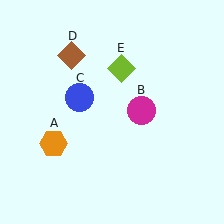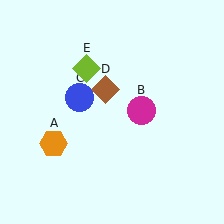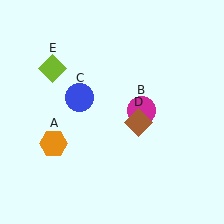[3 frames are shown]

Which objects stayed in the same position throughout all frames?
Orange hexagon (object A) and magenta circle (object B) and blue circle (object C) remained stationary.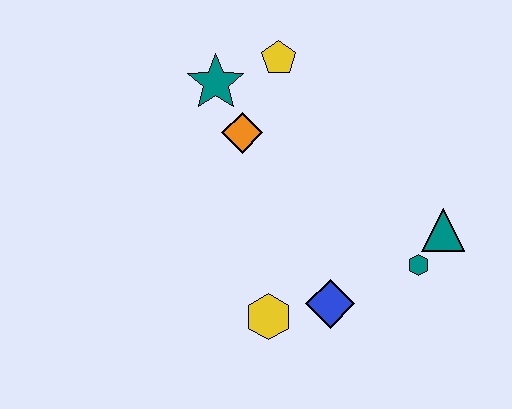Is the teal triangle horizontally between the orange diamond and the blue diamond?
No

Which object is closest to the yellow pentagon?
The teal star is closest to the yellow pentagon.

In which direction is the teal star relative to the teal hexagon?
The teal star is to the left of the teal hexagon.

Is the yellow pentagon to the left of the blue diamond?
Yes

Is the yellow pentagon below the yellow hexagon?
No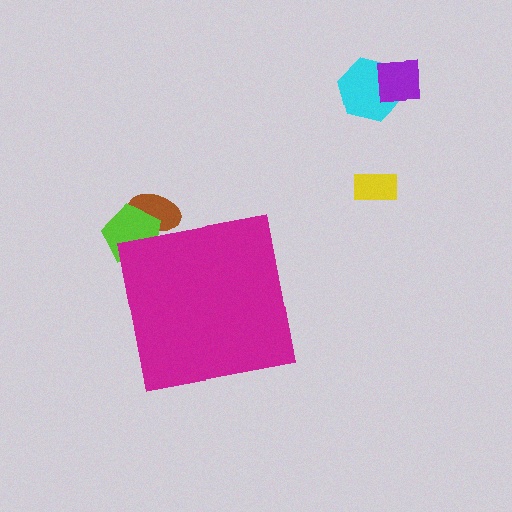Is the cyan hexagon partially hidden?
No, the cyan hexagon is fully visible.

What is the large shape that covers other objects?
A magenta square.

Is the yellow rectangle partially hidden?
No, the yellow rectangle is fully visible.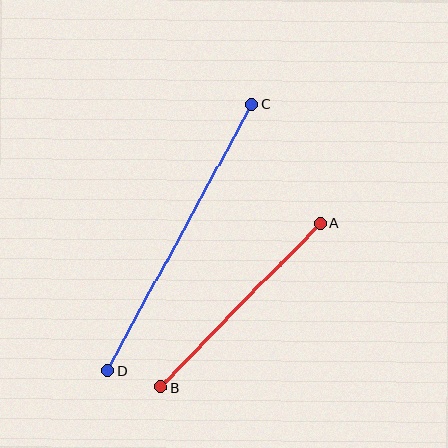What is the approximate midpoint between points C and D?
The midpoint is at approximately (180, 238) pixels.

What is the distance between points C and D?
The distance is approximately 303 pixels.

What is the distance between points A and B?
The distance is approximately 229 pixels.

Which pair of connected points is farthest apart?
Points C and D are farthest apart.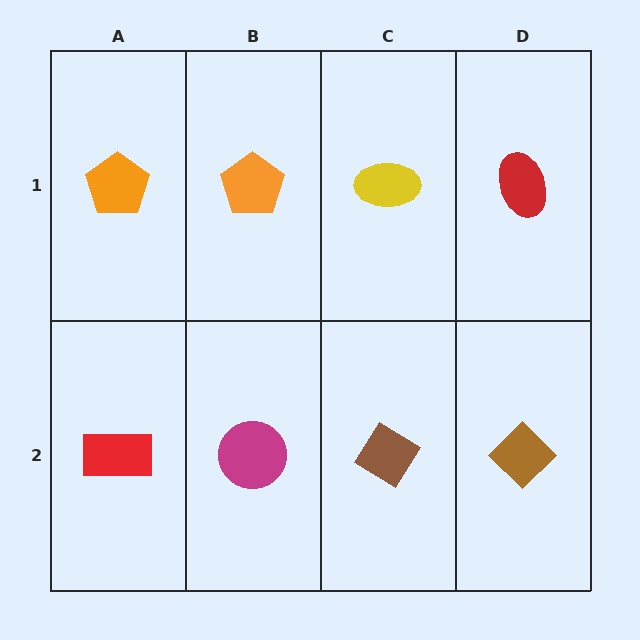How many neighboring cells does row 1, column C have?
3.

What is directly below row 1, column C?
A brown diamond.